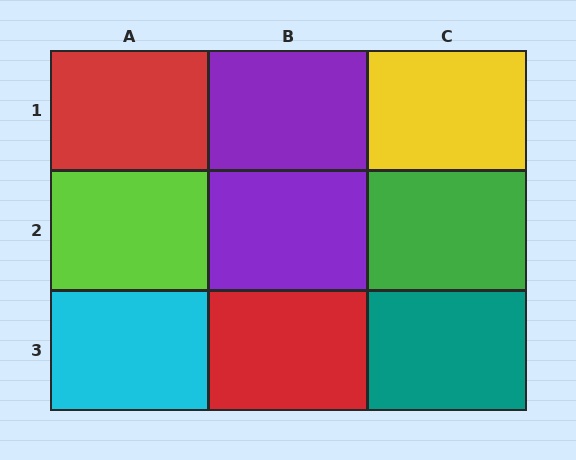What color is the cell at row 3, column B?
Red.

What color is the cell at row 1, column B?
Purple.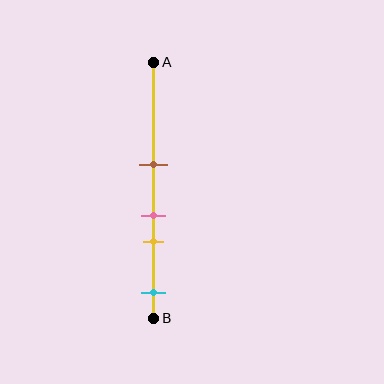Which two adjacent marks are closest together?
The pink and yellow marks are the closest adjacent pair.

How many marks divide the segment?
There are 4 marks dividing the segment.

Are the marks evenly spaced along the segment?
No, the marks are not evenly spaced.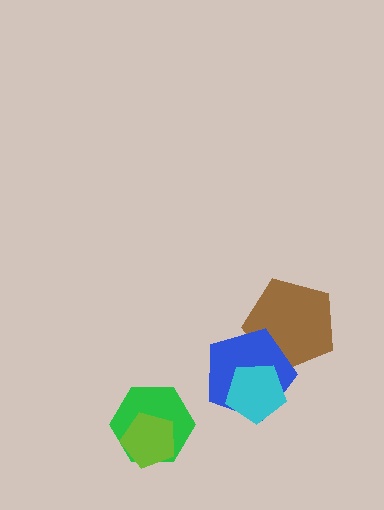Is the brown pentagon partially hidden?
Yes, it is partially covered by another shape.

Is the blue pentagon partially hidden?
Yes, it is partially covered by another shape.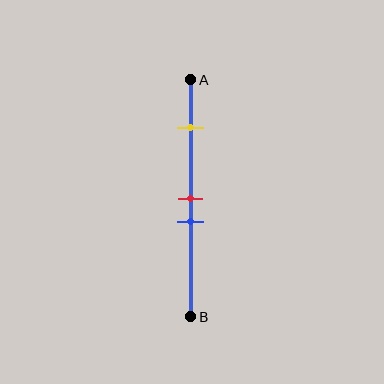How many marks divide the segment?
There are 3 marks dividing the segment.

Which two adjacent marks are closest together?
The red and blue marks are the closest adjacent pair.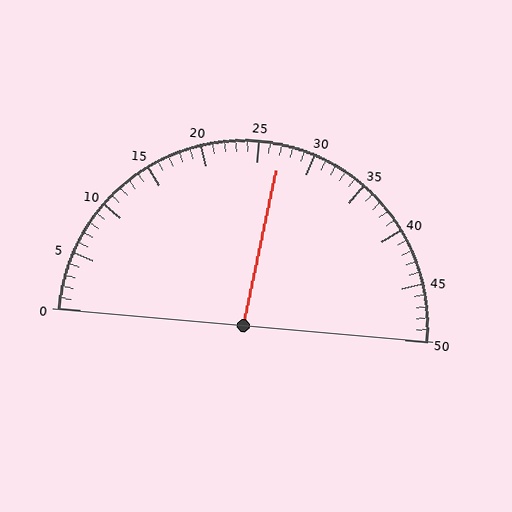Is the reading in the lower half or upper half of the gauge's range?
The reading is in the upper half of the range (0 to 50).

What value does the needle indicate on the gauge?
The needle indicates approximately 27.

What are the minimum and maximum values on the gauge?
The gauge ranges from 0 to 50.